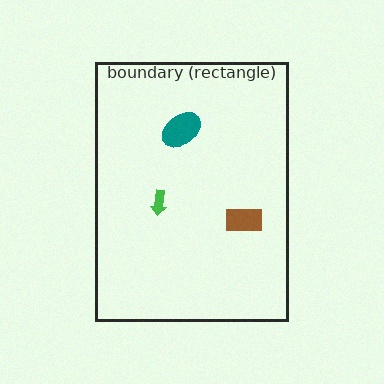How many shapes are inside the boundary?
3 inside, 0 outside.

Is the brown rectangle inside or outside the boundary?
Inside.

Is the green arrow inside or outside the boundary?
Inside.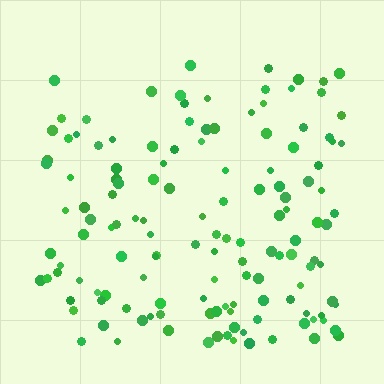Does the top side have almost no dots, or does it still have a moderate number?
Still a moderate number, just noticeably fewer than the bottom.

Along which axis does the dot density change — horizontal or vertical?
Vertical.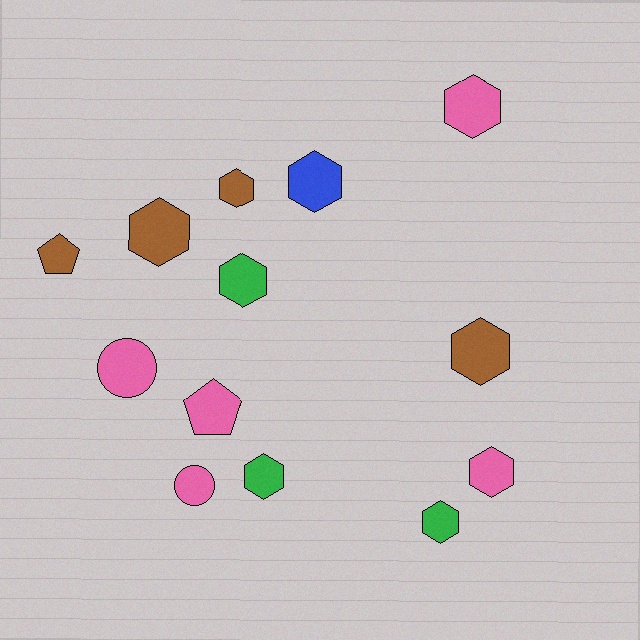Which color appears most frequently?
Pink, with 5 objects.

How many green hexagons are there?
There are 3 green hexagons.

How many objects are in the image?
There are 13 objects.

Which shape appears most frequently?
Hexagon, with 9 objects.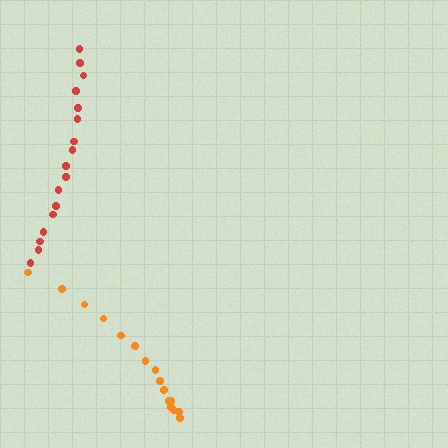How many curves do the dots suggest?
There are 2 distinct paths.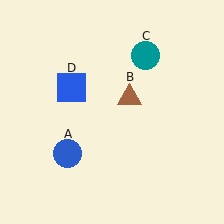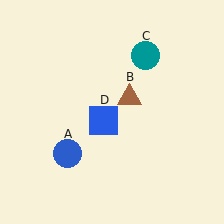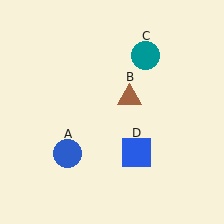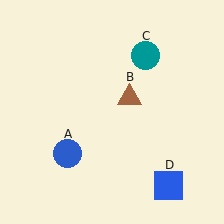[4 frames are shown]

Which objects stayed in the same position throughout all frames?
Blue circle (object A) and brown triangle (object B) and teal circle (object C) remained stationary.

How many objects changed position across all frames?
1 object changed position: blue square (object D).